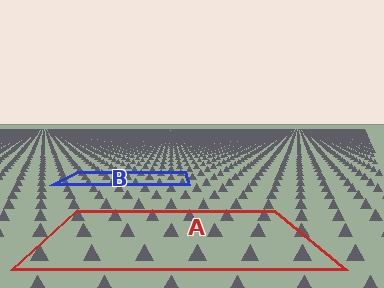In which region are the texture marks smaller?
The texture marks are smaller in region B, because it is farther away.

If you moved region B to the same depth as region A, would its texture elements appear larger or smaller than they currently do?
They would appear larger. At a closer depth, the same texture elements are projected at a bigger on-screen size.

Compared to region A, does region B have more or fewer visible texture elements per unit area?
Region B has more texture elements per unit area — they are packed more densely because it is farther away.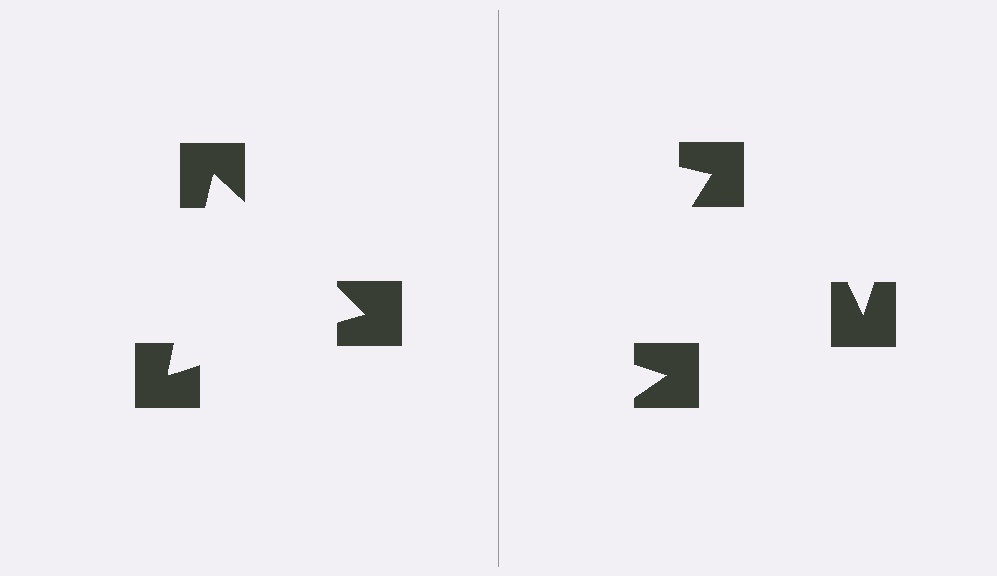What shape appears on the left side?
An illusory triangle.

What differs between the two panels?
The notched squares are positioned identically on both sides; only the wedge orientations differ. On the left they align to a triangle; on the right they are misaligned.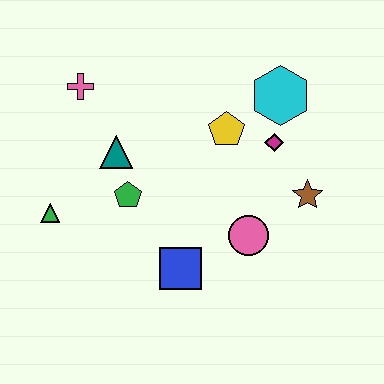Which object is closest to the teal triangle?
The green pentagon is closest to the teal triangle.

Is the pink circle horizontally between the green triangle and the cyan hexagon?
Yes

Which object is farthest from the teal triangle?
The brown star is farthest from the teal triangle.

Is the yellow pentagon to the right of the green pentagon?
Yes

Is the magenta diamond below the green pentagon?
No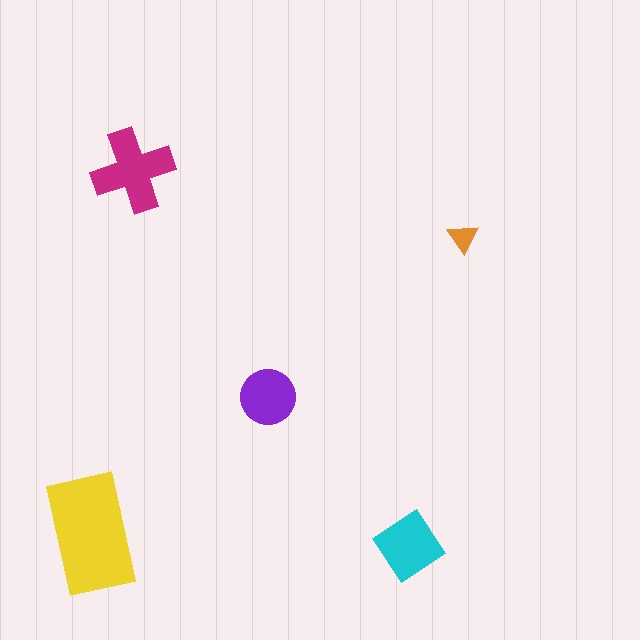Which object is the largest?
The yellow rectangle.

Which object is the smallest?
The orange triangle.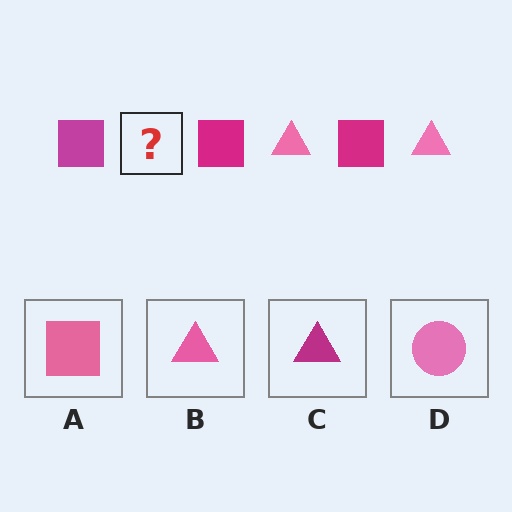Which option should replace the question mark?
Option B.